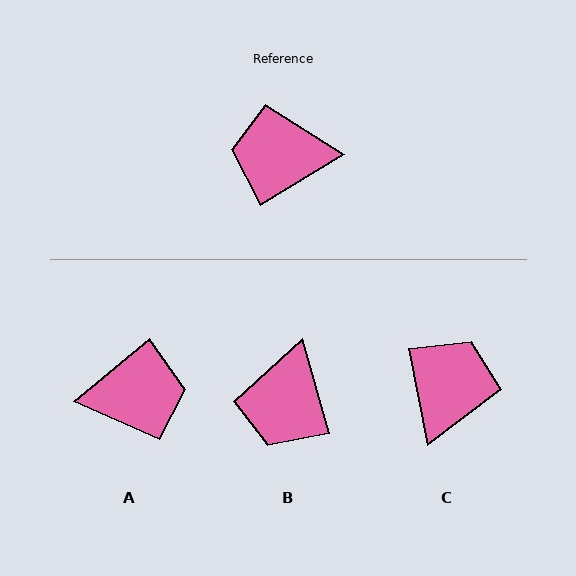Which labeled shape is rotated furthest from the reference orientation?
A, about 172 degrees away.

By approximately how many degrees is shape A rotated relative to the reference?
Approximately 172 degrees clockwise.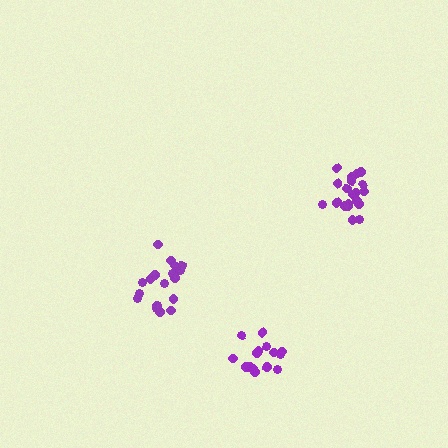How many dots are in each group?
Group 1: 21 dots, Group 2: 20 dots, Group 3: 15 dots (56 total).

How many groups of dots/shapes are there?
There are 3 groups.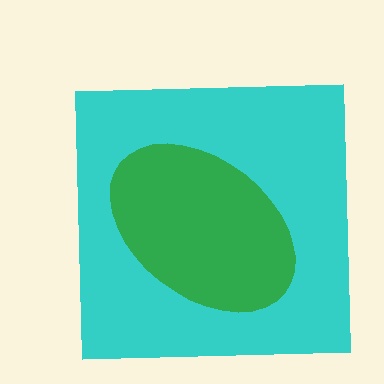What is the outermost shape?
The cyan square.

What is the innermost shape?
The green ellipse.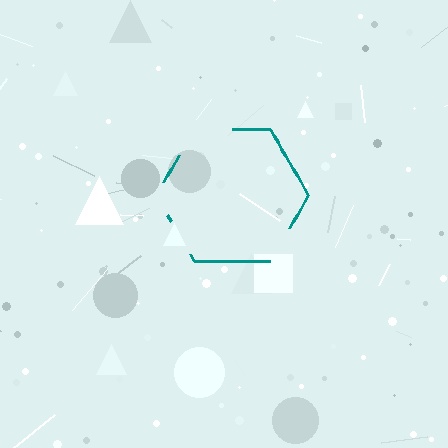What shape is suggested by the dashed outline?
The dashed outline suggests a hexagon.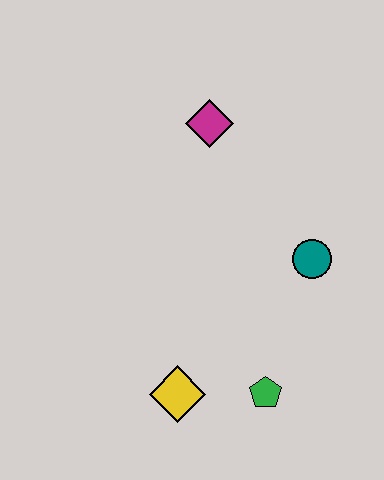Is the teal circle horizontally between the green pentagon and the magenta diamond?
No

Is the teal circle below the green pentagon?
No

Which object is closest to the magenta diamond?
The teal circle is closest to the magenta diamond.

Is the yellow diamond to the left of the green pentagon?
Yes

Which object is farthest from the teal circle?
The yellow diamond is farthest from the teal circle.